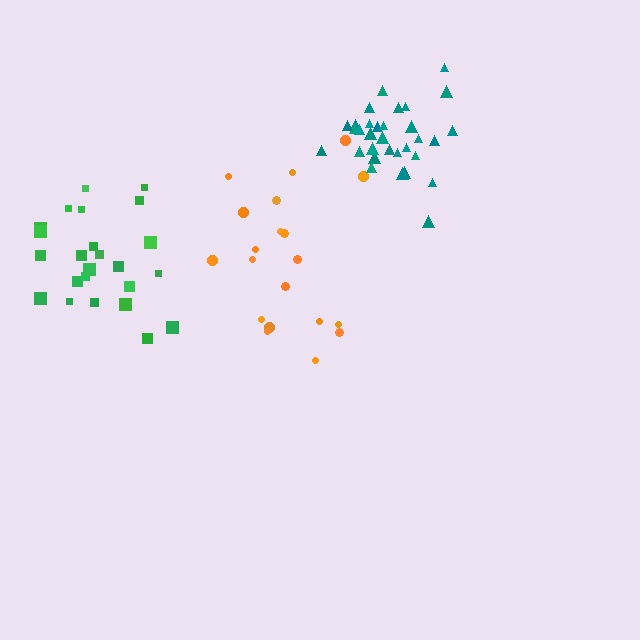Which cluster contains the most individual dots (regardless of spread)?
Teal (32).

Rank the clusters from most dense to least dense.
teal, green, orange.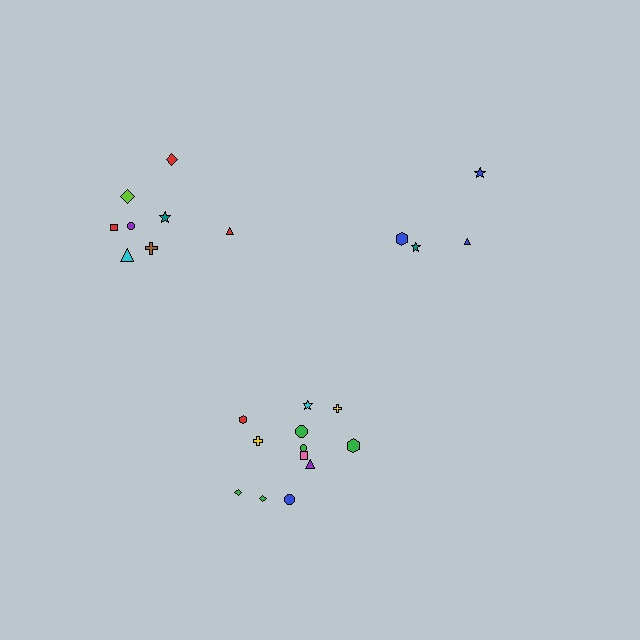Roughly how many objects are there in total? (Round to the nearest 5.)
Roughly 25 objects in total.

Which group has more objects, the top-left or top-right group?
The top-left group.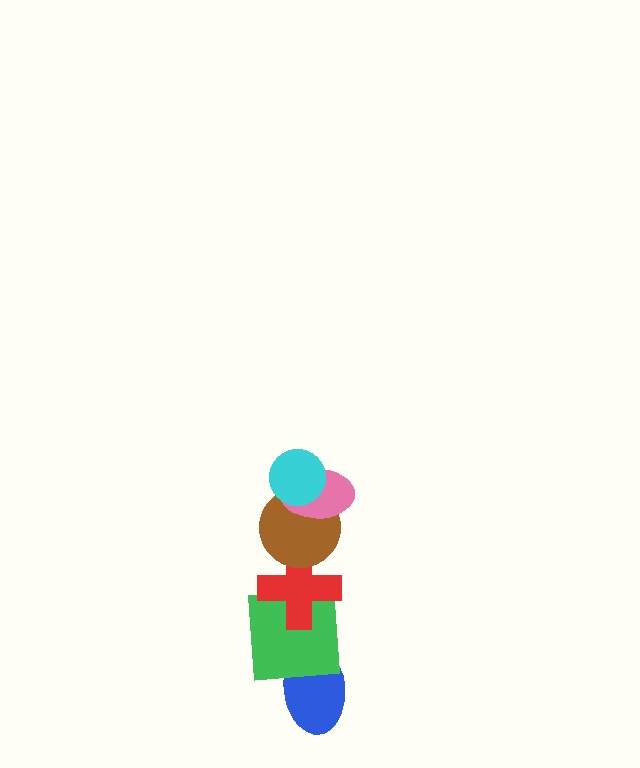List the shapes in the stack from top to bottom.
From top to bottom: the cyan circle, the pink ellipse, the brown circle, the red cross, the green square, the blue ellipse.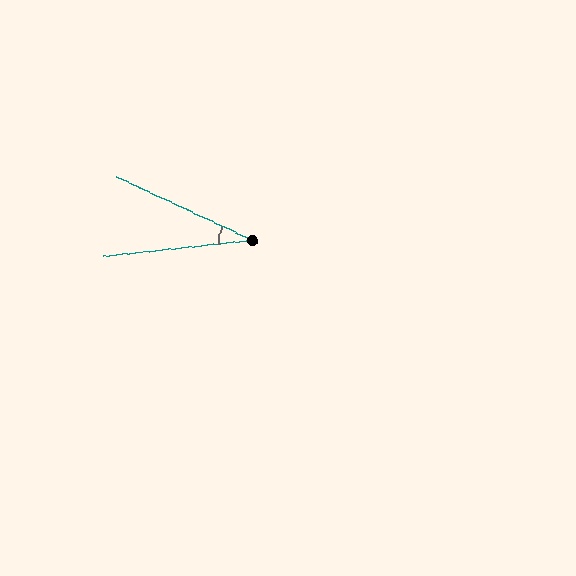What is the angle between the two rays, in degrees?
Approximately 31 degrees.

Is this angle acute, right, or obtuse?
It is acute.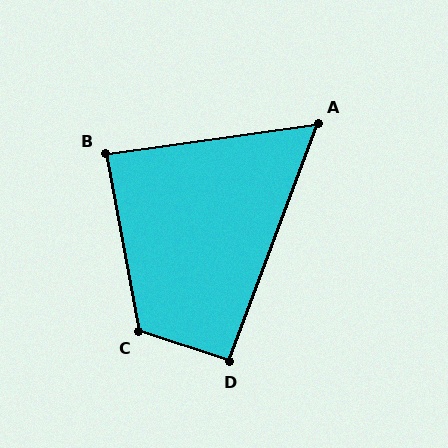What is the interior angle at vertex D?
Approximately 92 degrees (approximately right).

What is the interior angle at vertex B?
Approximately 88 degrees (approximately right).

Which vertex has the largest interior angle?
C, at approximately 118 degrees.